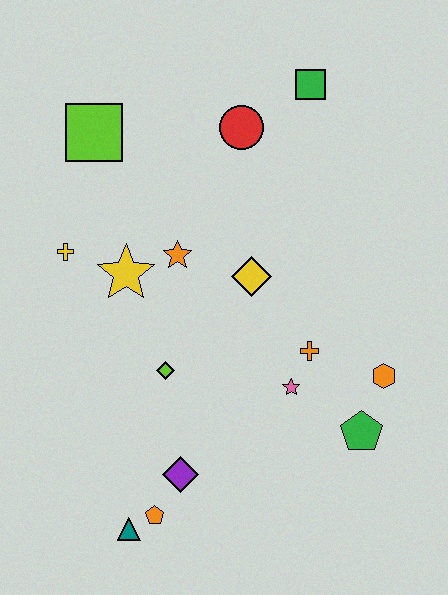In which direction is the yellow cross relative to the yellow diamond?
The yellow cross is to the left of the yellow diamond.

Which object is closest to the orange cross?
The pink star is closest to the orange cross.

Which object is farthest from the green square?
The teal triangle is farthest from the green square.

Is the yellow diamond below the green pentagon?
No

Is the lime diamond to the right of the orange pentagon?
Yes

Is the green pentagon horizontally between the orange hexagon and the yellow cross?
Yes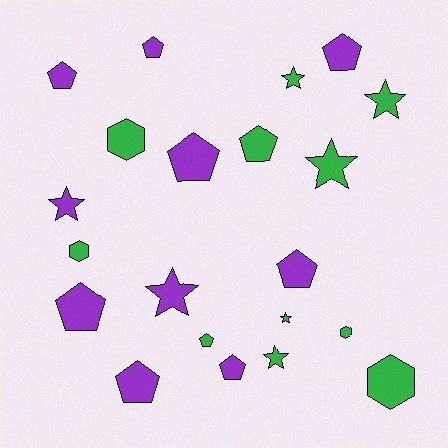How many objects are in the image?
There are 21 objects.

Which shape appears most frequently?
Pentagon, with 10 objects.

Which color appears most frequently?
Green, with 11 objects.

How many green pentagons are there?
There are 2 green pentagons.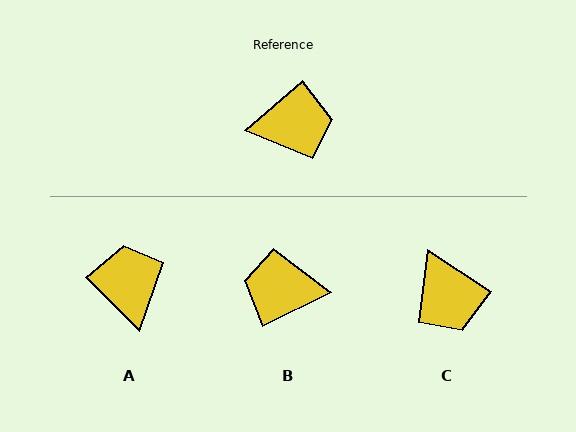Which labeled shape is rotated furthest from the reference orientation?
B, about 165 degrees away.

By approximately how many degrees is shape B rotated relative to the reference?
Approximately 165 degrees counter-clockwise.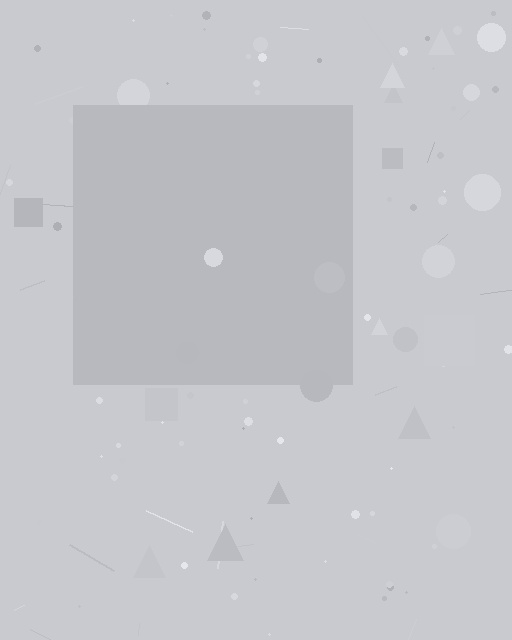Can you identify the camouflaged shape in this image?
The camouflaged shape is a square.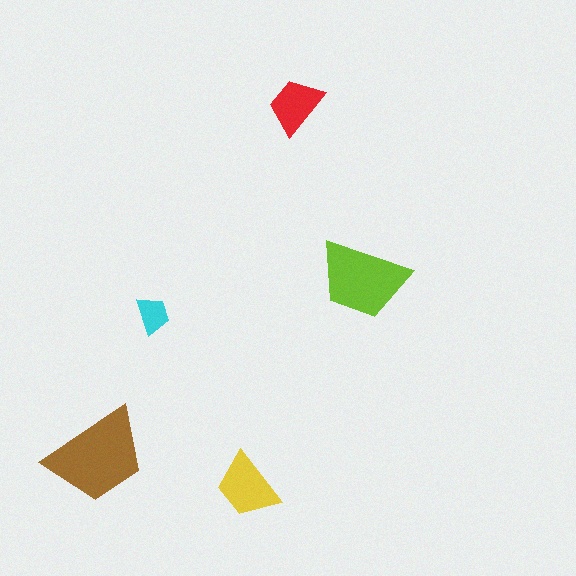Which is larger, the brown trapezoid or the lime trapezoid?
The brown one.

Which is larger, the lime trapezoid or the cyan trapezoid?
The lime one.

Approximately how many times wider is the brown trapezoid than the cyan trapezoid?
About 2.5 times wider.